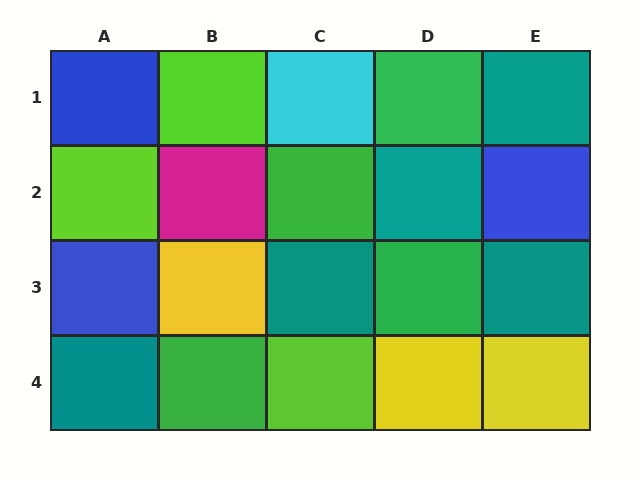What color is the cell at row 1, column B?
Lime.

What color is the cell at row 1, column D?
Green.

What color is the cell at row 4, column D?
Yellow.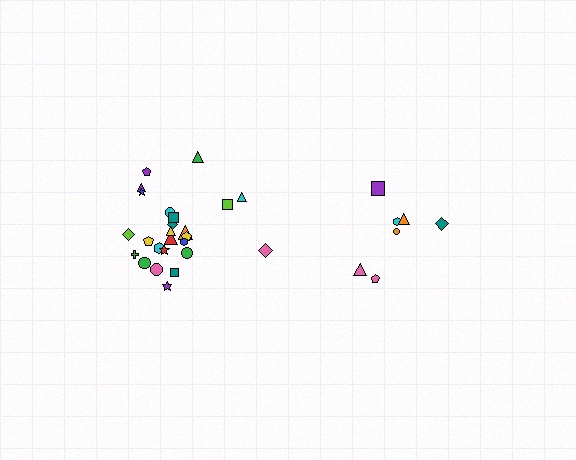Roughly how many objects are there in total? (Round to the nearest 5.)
Roughly 30 objects in total.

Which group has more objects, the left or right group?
The left group.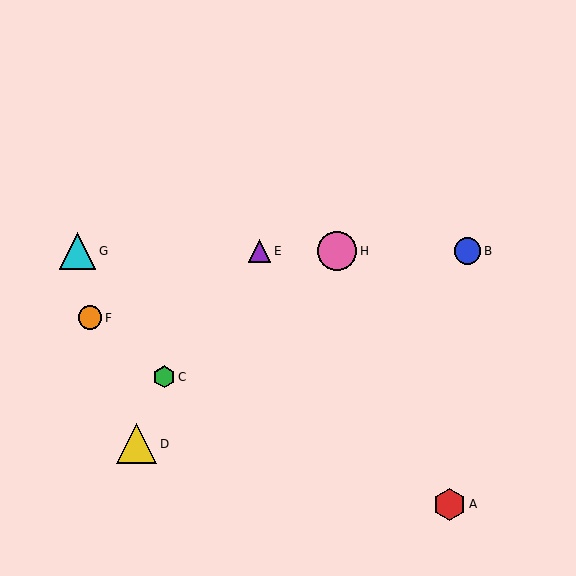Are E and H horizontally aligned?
Yes, both are at y≈251.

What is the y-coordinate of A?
Object A is at y≈504.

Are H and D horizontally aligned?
No, H is at y≈251 and D is at y≈444.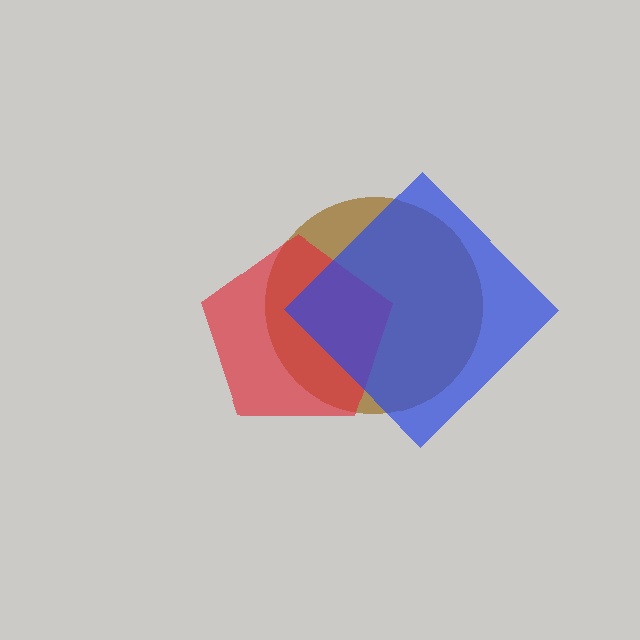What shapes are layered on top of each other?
The layered shapes are: a brown circle, a red pentagon, a blue diamond.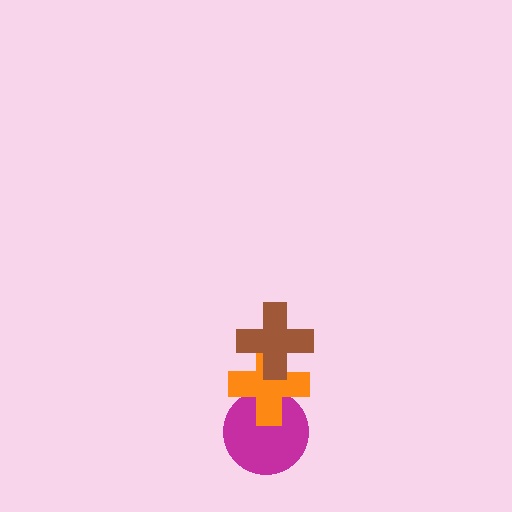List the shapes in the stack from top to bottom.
From top to bottom: the brown cross, the orange cross, the magenta circle.